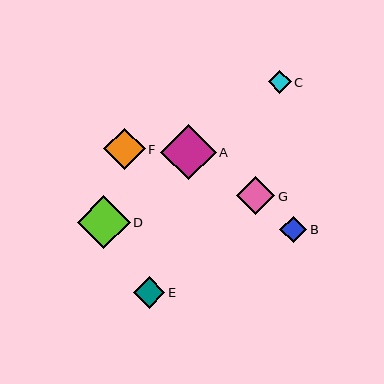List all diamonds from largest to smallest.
From largest to smallest: A, D, F, G, E, B, C.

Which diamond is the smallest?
Diamond C is the smallest with a size of approximately 23 pixels.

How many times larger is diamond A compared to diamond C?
Diamond A is approximately 2.4 times the size of diamond C.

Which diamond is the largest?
Diamond A is the largest with a size of approximately 56 pixels.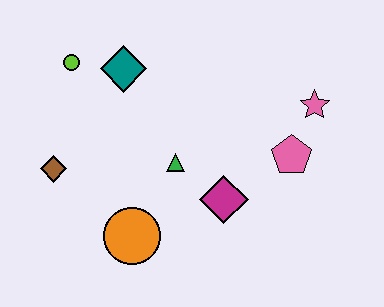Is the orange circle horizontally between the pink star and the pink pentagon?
No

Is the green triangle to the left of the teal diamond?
No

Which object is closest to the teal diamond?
The lime circle is closest to the teal diamond.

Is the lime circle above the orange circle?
Yes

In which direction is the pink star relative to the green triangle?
The pink star is to the right of the green triangle.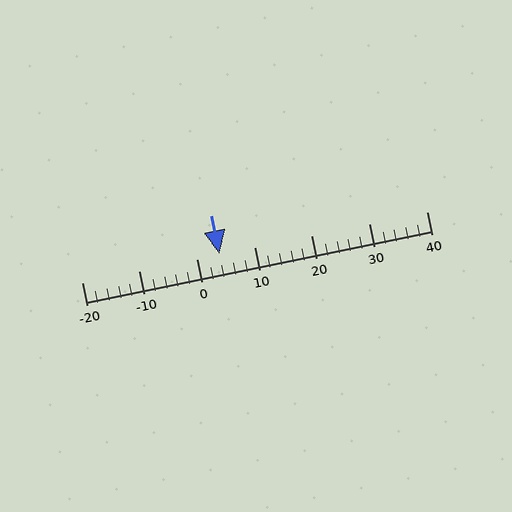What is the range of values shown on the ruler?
The ruler shows values from -20 to 40.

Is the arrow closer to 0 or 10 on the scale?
The arrow is closer to 0.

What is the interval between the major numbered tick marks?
The major tick marks are spaced 10 units apart.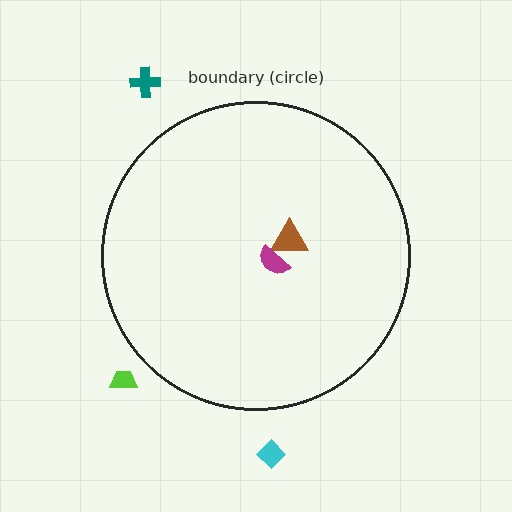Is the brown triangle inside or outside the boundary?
Inside.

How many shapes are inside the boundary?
2 inside, 3 outside.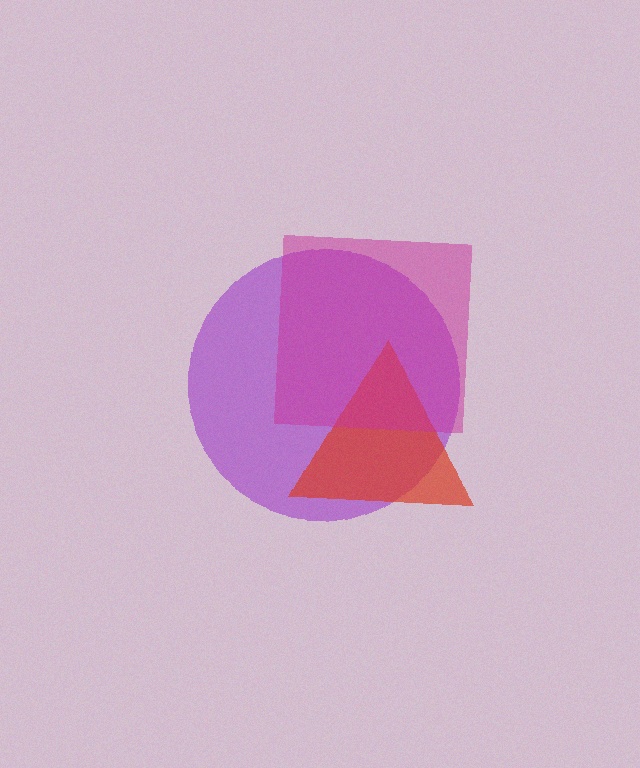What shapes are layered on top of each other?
The layered shapes are: a purple circle, a red triangle, a magenta square.